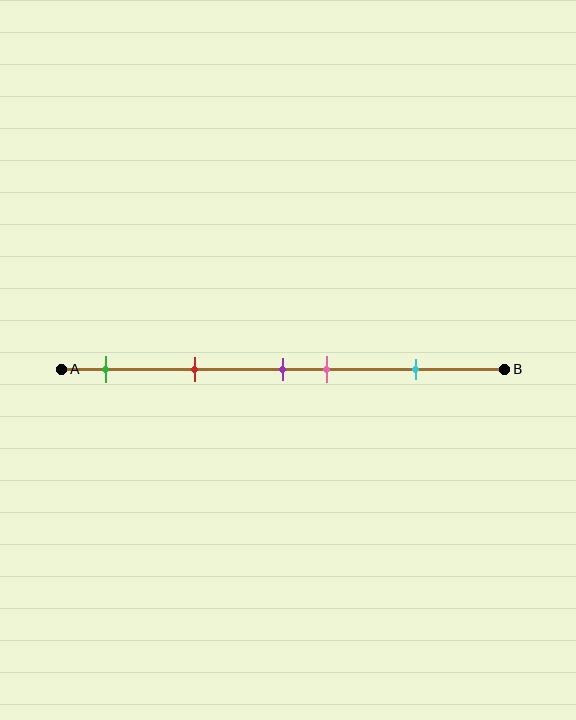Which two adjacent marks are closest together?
The purple and pink marks are the closest adjacent pair.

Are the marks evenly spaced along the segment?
No, the marks are not evenly spaced.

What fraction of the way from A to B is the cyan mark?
The cyan mark is approximately 80% (0.8) of the way from A to B.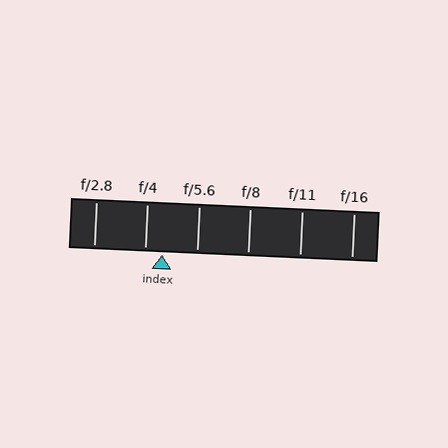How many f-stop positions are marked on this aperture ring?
There are 6 f-stop positions marked.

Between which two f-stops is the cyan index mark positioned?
The index mark is between f/4 and f/5.6.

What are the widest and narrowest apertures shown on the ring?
The widest aperture shown is f/2.8 and the narrowest is f/16.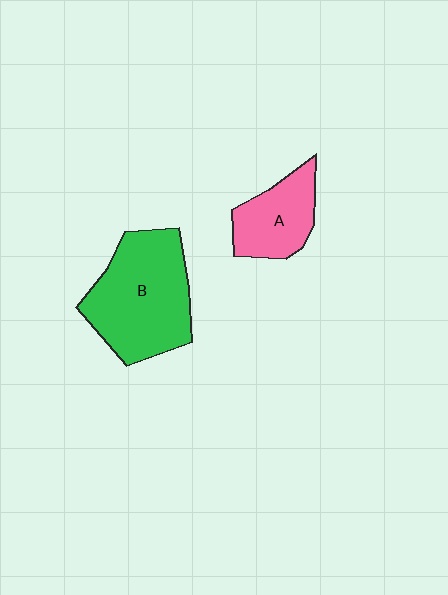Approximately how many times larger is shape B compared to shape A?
Approximately 1.9 times.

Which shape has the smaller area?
Shape A (pink).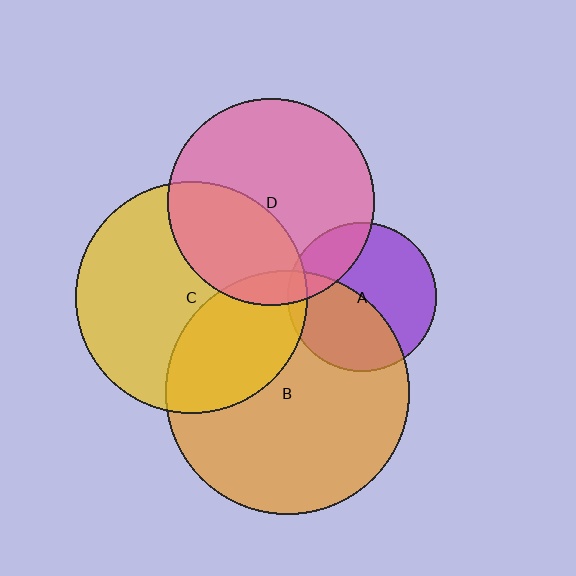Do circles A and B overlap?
Yes.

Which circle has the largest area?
Circle B (orange).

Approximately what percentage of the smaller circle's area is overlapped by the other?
Approximately 45%.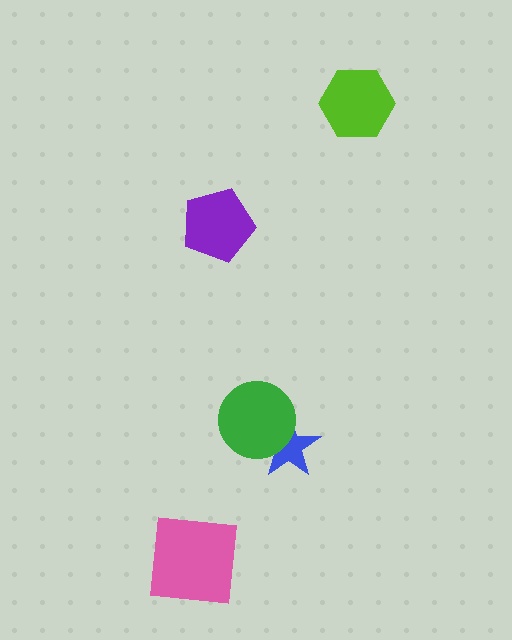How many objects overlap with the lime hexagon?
0 objects overlap with the lime hexagon.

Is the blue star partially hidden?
Yes, it is partially covered by another shape.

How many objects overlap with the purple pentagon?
0 objects overlap with the purple pentagon.